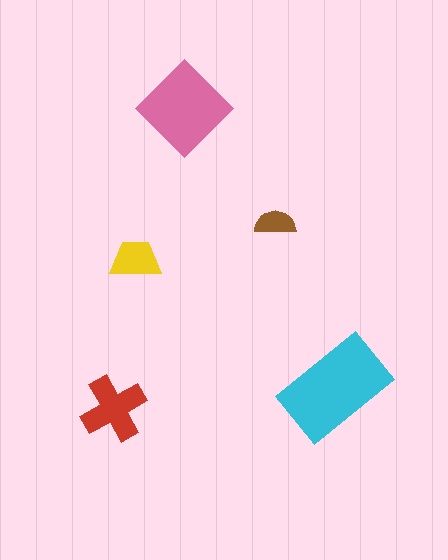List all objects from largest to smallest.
The cyan rectangle, the pink diamond, the red cross, the yellow trapezoid, the brown semicircle.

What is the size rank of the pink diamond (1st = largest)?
2nd.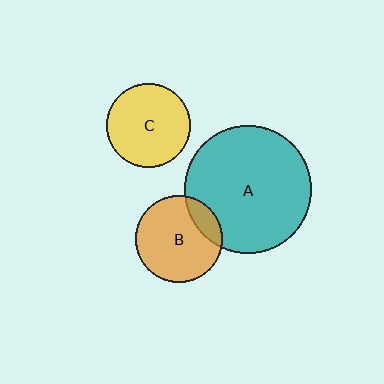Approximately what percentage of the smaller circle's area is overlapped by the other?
Approximately 15%.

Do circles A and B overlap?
Yes.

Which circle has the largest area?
Circle A (teal).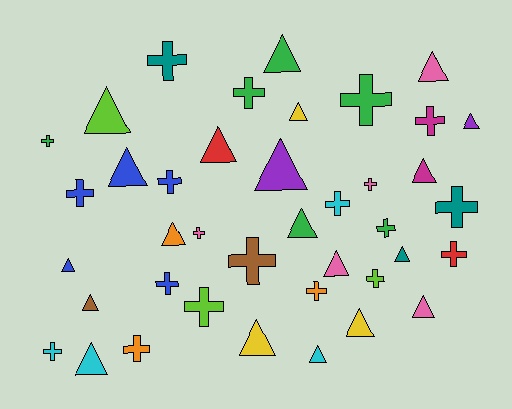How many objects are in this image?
There are 40 objects.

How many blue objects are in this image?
There are 5 blue objects.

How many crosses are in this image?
There are 20 crosses.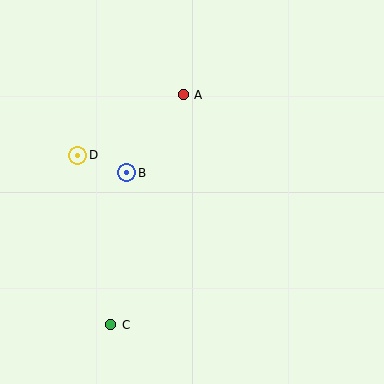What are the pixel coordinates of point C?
Point C is at (111, 325).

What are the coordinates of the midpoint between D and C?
The midpoint between D and C is at (94, 240).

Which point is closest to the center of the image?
Point B at (127, 173) is closest to the center.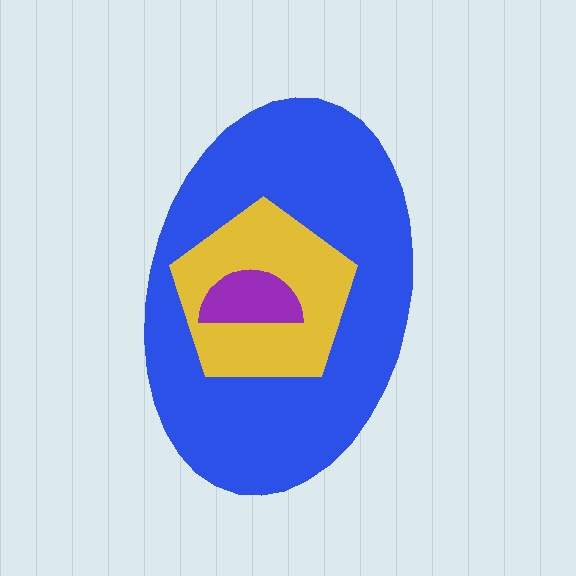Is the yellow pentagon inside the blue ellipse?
Yes.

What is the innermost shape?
The purple semicircle.